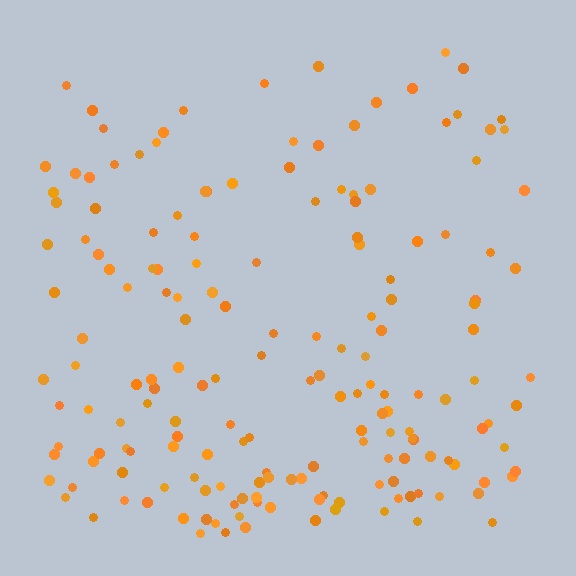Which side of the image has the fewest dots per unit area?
The top.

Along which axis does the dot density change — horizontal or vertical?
Vertical.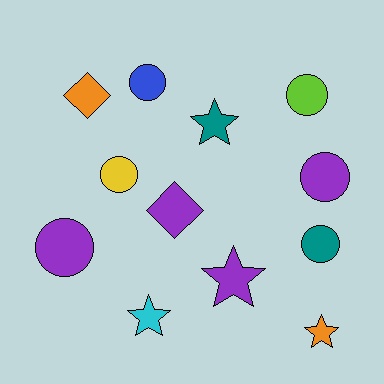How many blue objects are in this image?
There is 1 blue object.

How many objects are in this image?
There are 12 objects.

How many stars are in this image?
There are 4 stars.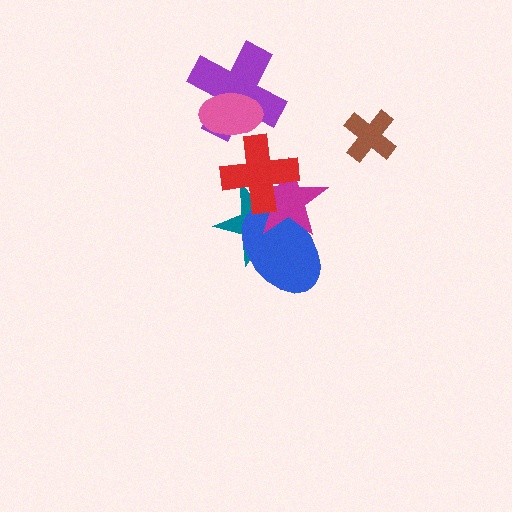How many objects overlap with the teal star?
3 objects overlap with the teal star.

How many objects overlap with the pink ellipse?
1 object overlaps with the pink ellipse.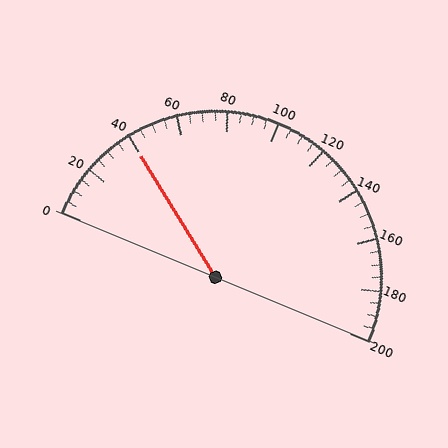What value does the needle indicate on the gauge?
The needle indicates approximately 40.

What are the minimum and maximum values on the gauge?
The gauge ranges from 0 to 200.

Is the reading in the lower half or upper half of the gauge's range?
The reading is in the lower half of the range (0 to 200).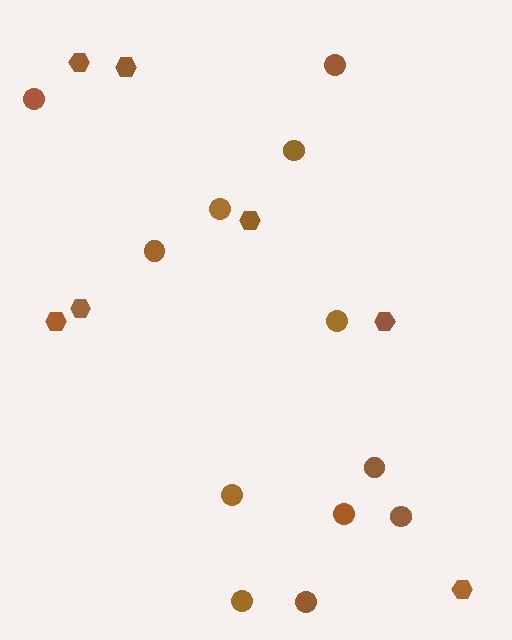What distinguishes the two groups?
There are 2 groups: one group of circles (12) and one group of hexagons (7).